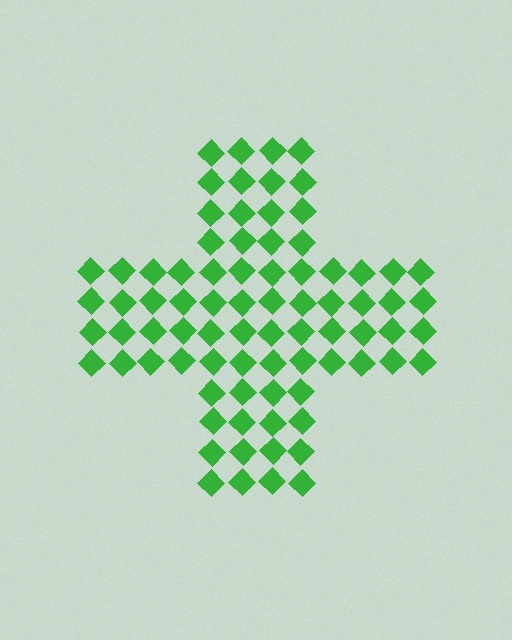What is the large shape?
The large shape is a cross.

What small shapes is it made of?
It is made of small diamonds.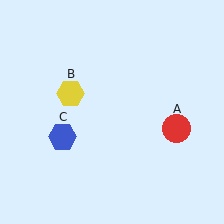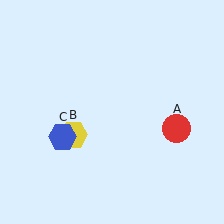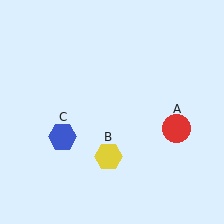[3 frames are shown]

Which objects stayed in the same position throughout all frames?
Red circle (object A) and blue hexagon (object C) remained stationary.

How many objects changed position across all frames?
1 object changed position: yellow hexagon (object B).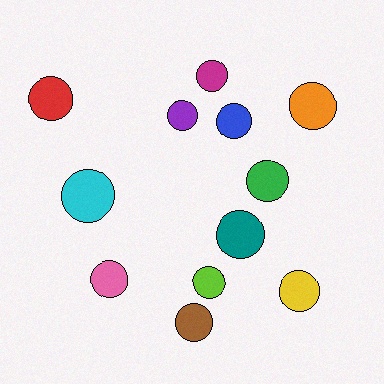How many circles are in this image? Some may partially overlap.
There are 12 circles.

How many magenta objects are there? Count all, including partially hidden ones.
There is 1 magenta object.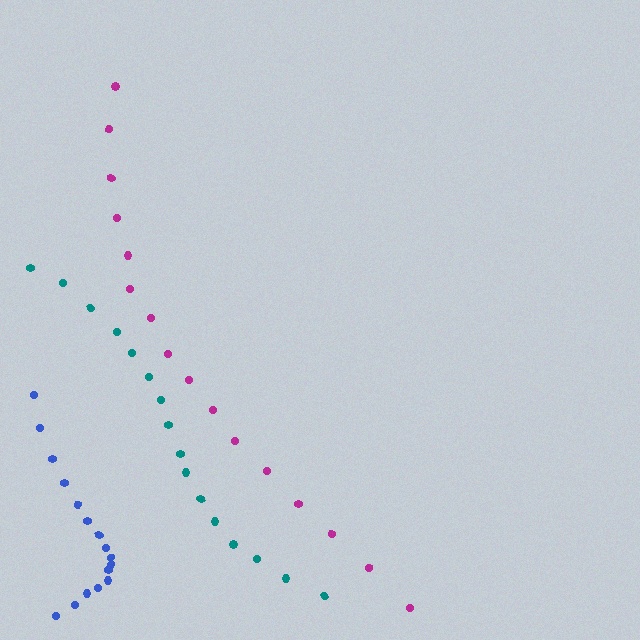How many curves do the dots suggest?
There are 3 distinct paths.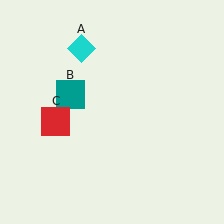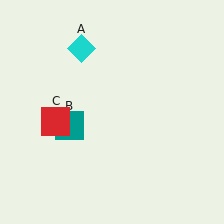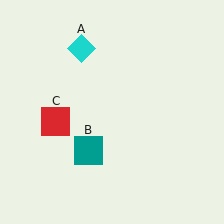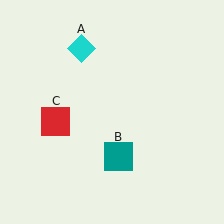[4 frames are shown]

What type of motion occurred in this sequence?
The teal square (object B) rotated counterclockwise around the center of the scene.